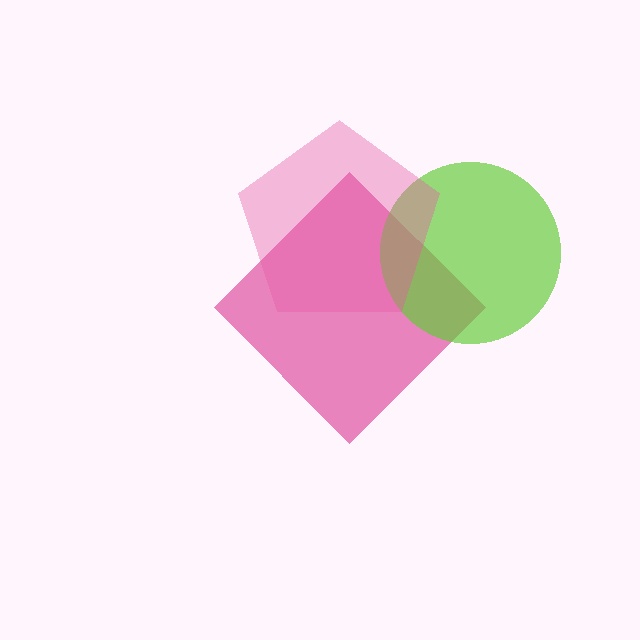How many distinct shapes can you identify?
There are 3 distinct shapes: a magenta diamond, a lime circle, a pink pentagon.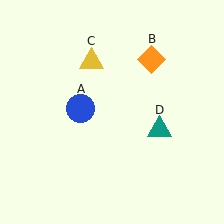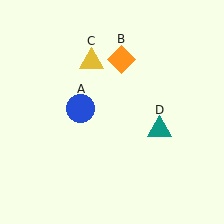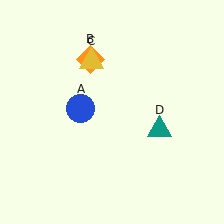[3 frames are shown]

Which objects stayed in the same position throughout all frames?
Blue circle (object A) and yellow triangle (object C) and teal triangle (object D) remained stationary.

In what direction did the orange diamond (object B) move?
The orange diamond (object B) moved left.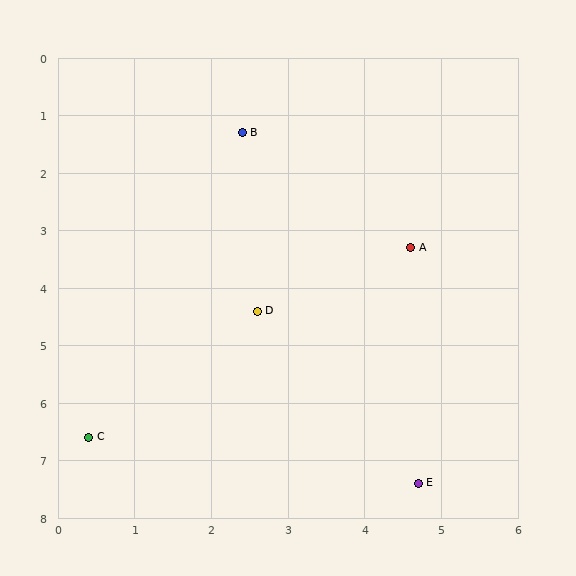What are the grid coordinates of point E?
Point E is at approximately (4.7, 7.4).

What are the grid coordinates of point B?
Point B is at approximately (2.4, 1.3).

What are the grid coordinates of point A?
Point A is at approximately (4.6, 3.3).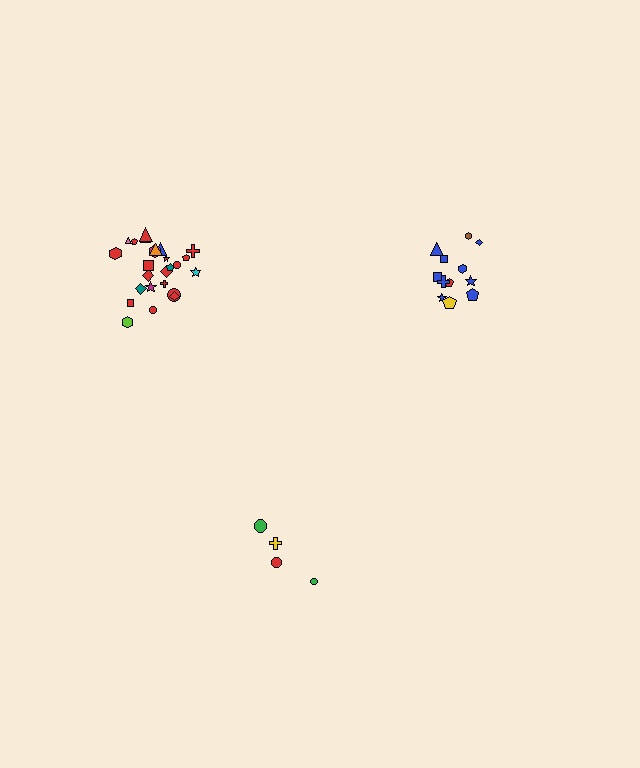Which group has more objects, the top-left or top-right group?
The top-left group.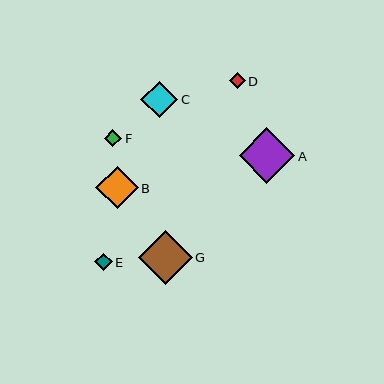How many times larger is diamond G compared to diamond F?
Diamond G is approximately 3.1 times the size of diamond F.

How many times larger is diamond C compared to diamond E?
Diamond C is approximately 2.1 times the size of diamond E.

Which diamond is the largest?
Diamond A is the largest with a size of approximately 55 pixels.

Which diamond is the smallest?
Diamond D is the smallest with a size of approximately 16 pixels.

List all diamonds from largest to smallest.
From largest to smallest: A, G, B, C, F, E, D.